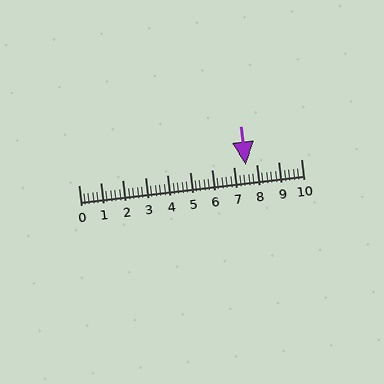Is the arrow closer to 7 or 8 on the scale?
The arrow is closer to 8.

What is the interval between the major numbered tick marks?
The major tick marks are spaced 1 units apart.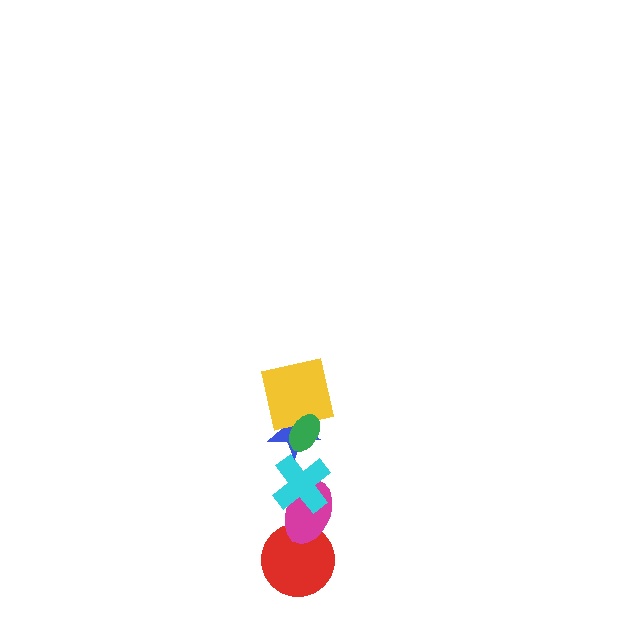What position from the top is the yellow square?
The yellow square is 2nd from the top.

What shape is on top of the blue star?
The yellow square is on top of the blue star.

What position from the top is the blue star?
The blue star is 3rd from the top.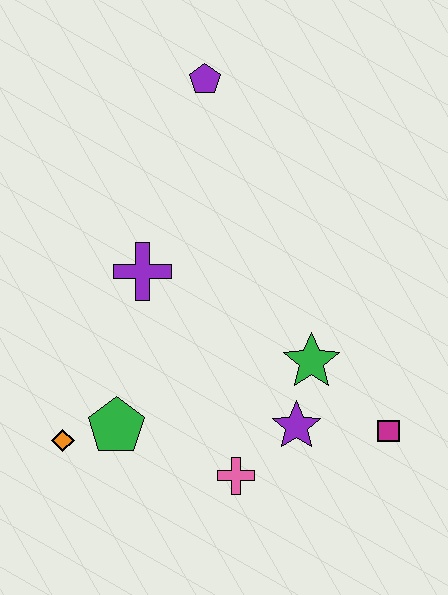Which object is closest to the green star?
The purple star is closest to the green star.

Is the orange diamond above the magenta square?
No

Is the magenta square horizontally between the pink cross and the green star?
No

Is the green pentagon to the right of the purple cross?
No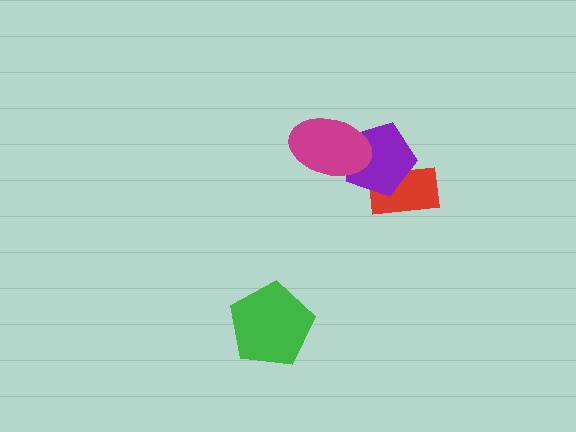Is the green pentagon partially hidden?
No, no other shape covers it.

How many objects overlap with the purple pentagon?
2 objects overlap with the purple pentagon.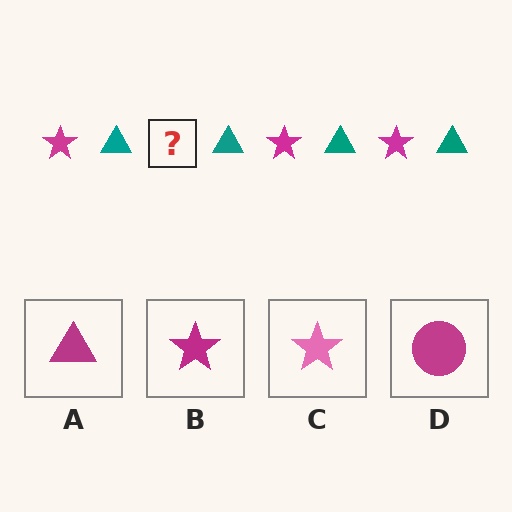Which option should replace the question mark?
Option B.